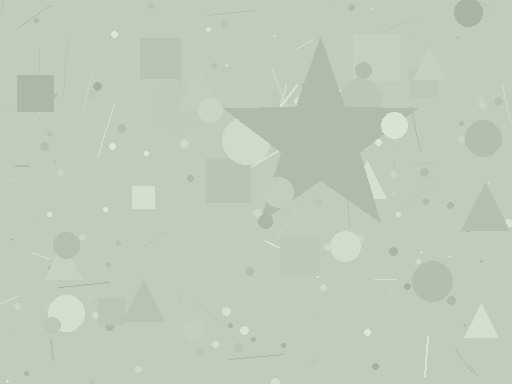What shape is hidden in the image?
A star is hidden in the image.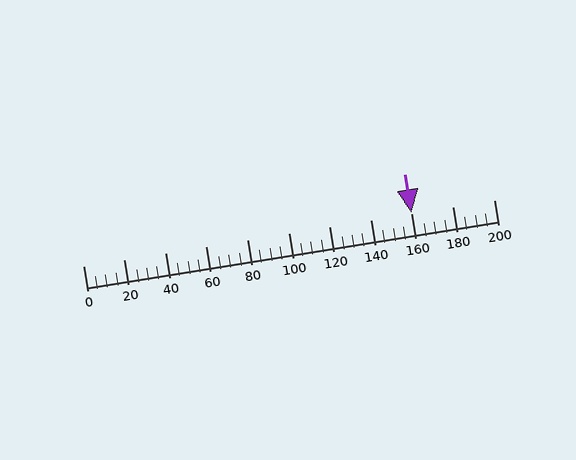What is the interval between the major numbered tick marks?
The major tick marks are spaced 20 units apart.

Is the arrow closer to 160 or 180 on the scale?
The arrow is closer to 160.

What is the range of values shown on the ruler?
The ruler shows values from 0 to 200.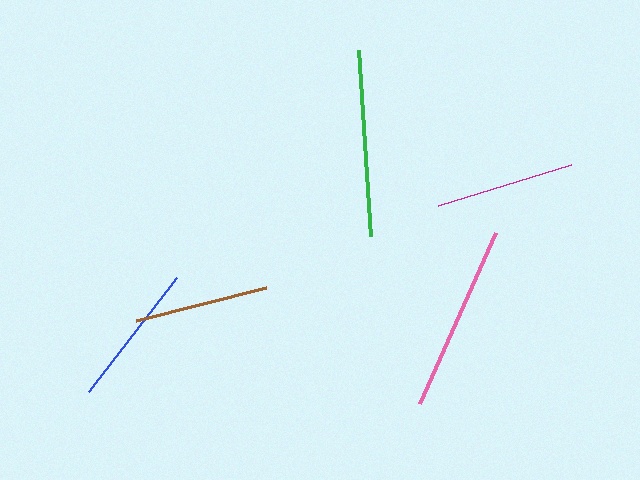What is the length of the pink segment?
The pink segment is approximately 187 pixels long.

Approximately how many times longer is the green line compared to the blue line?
The green line is approximately 1.3 times the length of the blue line.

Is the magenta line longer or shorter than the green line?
The green line is longer than the magenta line.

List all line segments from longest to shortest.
From longest to shortest: pink, green, blue, magenta, brown.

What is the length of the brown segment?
The brown segment is approximately 135 pixels long.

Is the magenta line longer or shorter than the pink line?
The pink line is longer than the magenta line.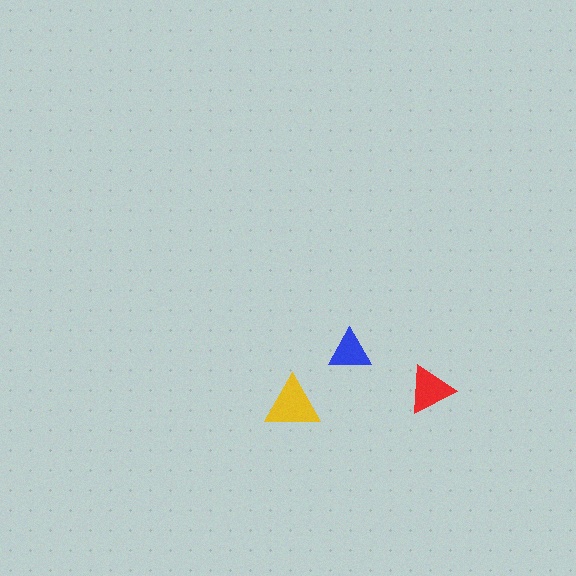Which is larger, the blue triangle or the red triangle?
The red one.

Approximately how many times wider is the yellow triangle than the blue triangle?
About 1.5 times wider.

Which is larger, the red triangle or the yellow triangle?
The yellow one.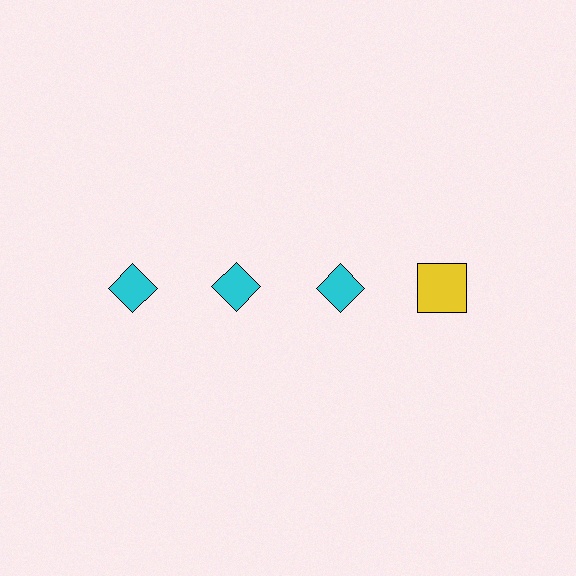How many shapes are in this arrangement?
There are 4 shapes arranged in a grid pattern.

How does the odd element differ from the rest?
It differs in both color (yellow instead of cyan) and shape (square instead of diamond).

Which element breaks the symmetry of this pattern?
The yellow square in the top row, second from right column breaks the symmetry. All other shapes are cyan diamonds.